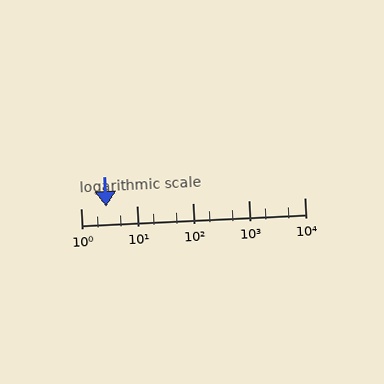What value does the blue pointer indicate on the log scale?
The pointer indicates approximately 2.9.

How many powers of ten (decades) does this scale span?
The scale spans 4 decades, from 1 to 10000.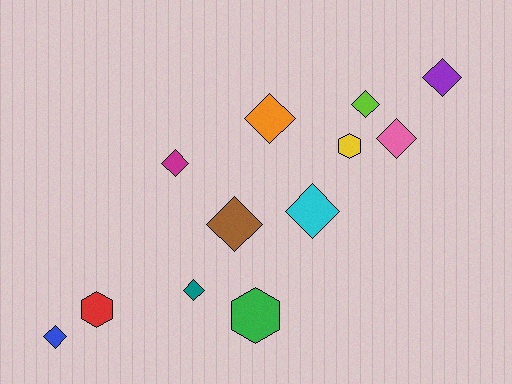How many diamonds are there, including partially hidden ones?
There are 9 diamonds.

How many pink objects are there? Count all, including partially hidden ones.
There is 1 pink object.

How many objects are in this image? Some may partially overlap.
There are 12 objects.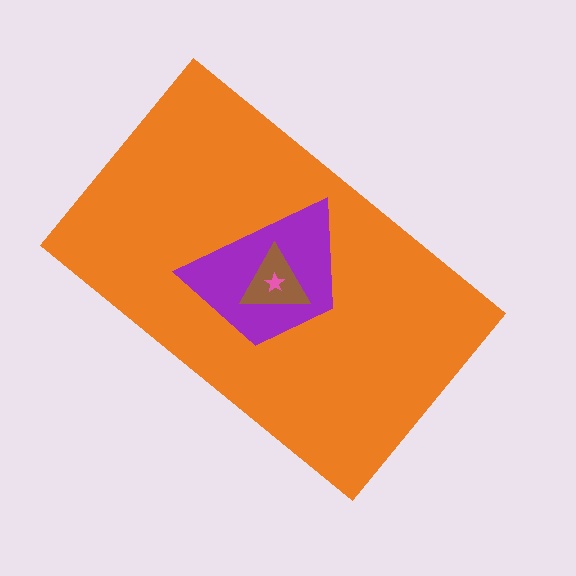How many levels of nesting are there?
4.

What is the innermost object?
The pink star.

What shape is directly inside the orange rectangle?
The purple trapezoid.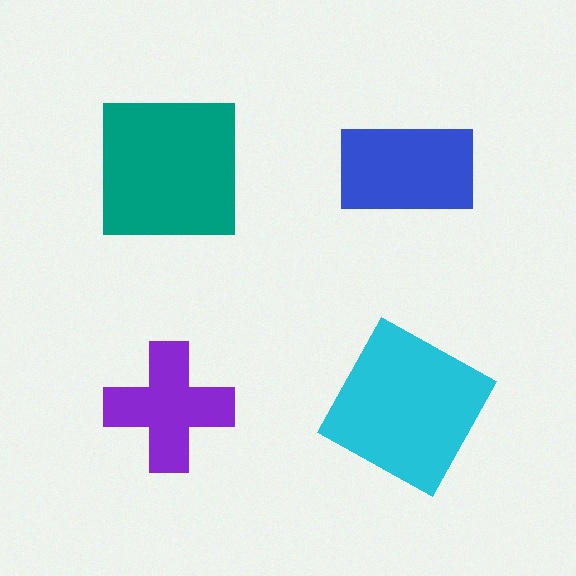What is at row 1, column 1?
A teal square.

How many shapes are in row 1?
2 shapes.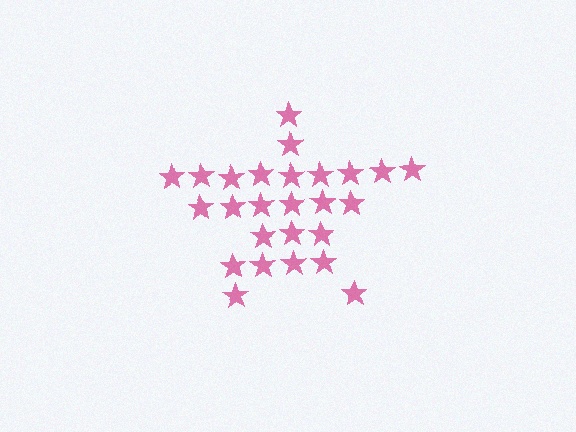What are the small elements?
The small elements are stars.